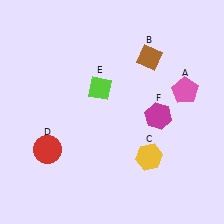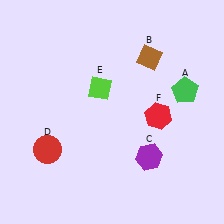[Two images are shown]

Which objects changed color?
A changed from pink to green. C changed from yellow to purple. F changed from magenta to red.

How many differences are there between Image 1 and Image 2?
There are 3 differences between the two images.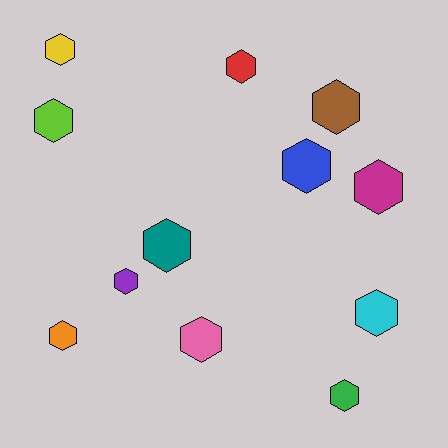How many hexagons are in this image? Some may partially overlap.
There are 12 hexagons.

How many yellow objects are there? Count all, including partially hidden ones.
There is 1 yellow object.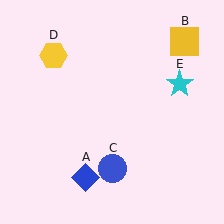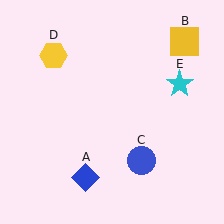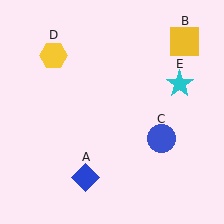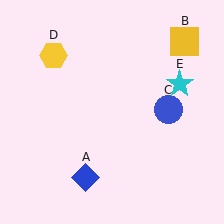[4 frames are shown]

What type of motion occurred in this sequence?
The blue circle (object C) rotated counterclockwise around the center of the scene.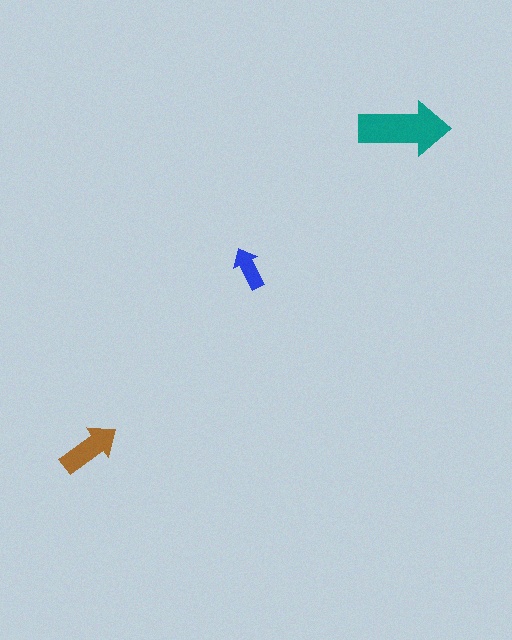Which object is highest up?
The teal arrow is topmost.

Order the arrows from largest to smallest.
the teal one, the brown one, the blue one.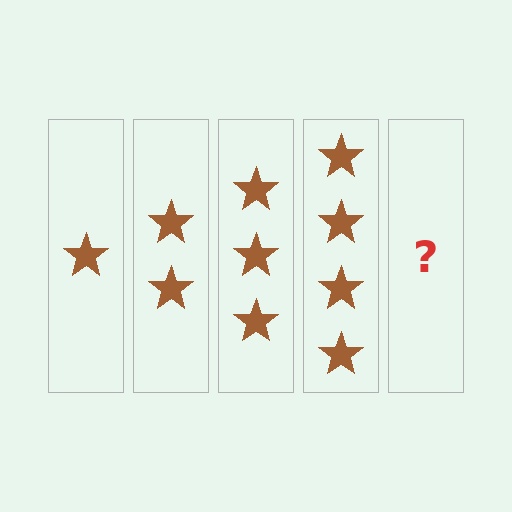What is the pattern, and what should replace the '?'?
The pattern is that each step adds one more star. The '?' should be 5 stars.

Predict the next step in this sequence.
The next step is 5 stars.